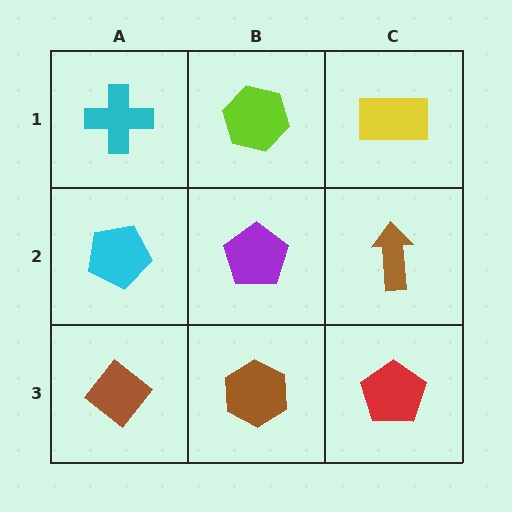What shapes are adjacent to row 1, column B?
A purple pentagon (row 2, column B), a cyan cross (row 1, column A), a yellow rectangle (row 1, column C).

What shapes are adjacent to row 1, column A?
A cyan pentagon (row 2, column A), a lime hexagon (row 1, column B).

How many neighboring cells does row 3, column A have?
2.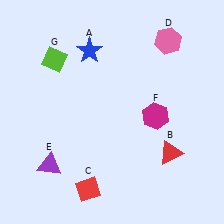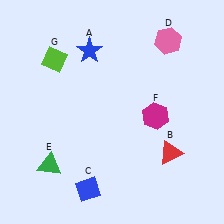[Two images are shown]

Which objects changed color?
C changed from red to blue. E changed from purple to green.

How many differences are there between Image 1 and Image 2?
There are 2 differences between the two images.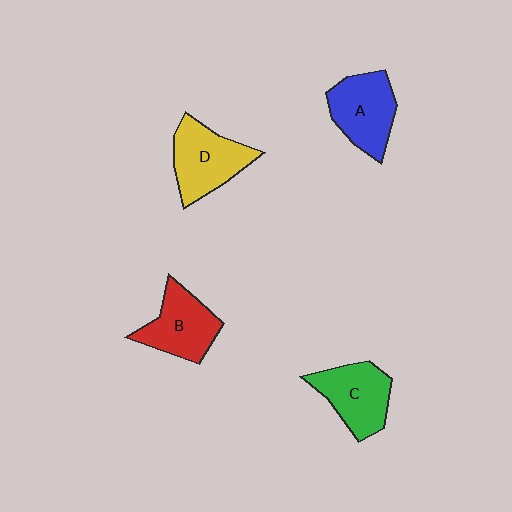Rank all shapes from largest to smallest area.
From largest to smallest: D (yellow), A (blue), C (green), B (red).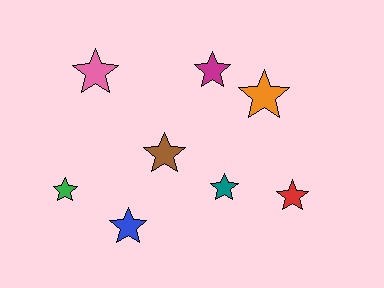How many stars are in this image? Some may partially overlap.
There are 8 stars.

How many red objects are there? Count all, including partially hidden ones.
There is 1 red object.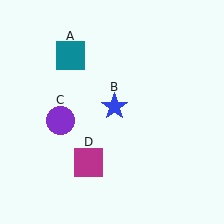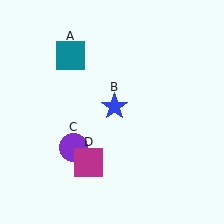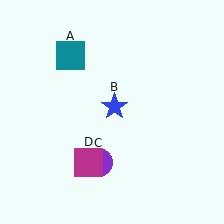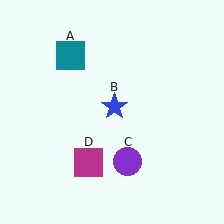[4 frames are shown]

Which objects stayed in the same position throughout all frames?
Teal square (object A) and blue star (object B) and magenta square (object D) remained stationary.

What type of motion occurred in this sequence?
The purple circle (object C) rotated counterclockwise around the center of the scene.